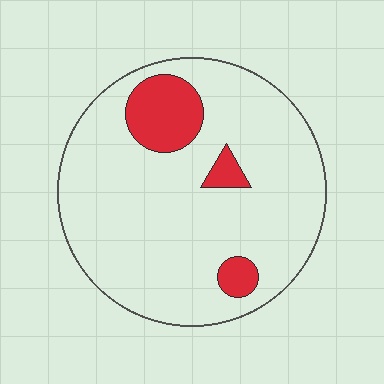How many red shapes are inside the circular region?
3.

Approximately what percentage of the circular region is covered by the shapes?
Approximately 15%.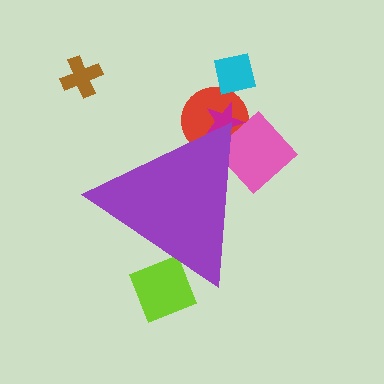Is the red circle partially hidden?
Yes, the red circle is partially hidden behind the purple triangle.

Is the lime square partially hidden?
Yes, the lime square is partially hidden behind the purple triangle.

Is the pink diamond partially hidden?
Yes, the pink diamond is partially hidden behind the purple triangle.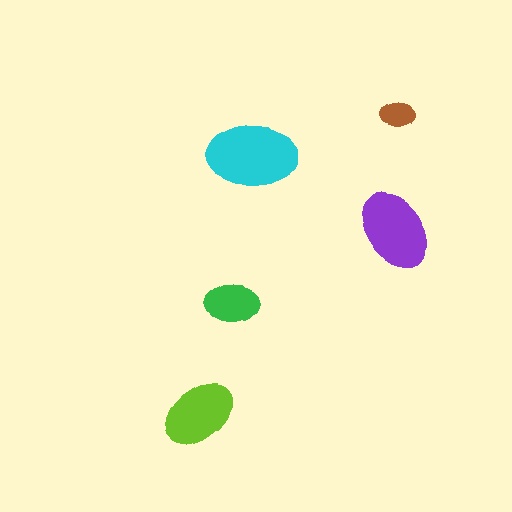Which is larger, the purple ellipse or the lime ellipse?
The purple one.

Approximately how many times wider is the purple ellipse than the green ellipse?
About 1.5 times wider.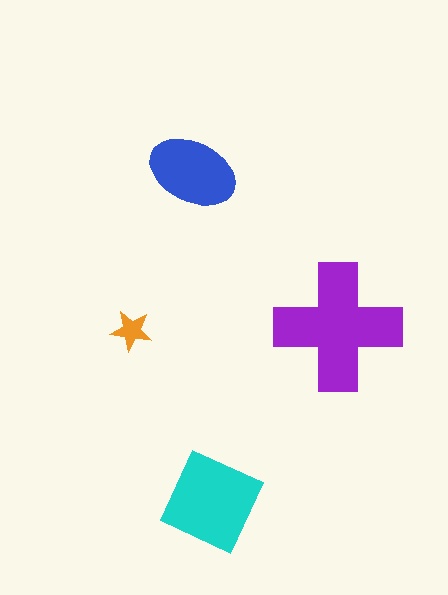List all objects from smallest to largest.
The orange star, the blue ellipse, the cyan diamond, the purple cross.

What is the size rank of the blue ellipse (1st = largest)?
3rd.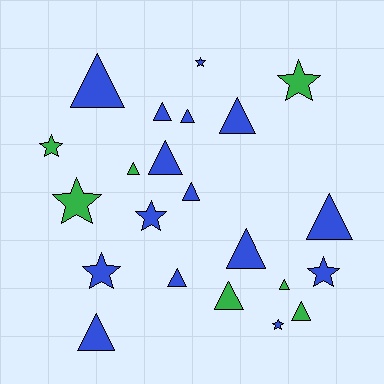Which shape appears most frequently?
Triangle, with 14 objects.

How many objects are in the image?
There are 22 objects.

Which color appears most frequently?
Blue, with 15 objects.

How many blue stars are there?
There are 5 blue stars.